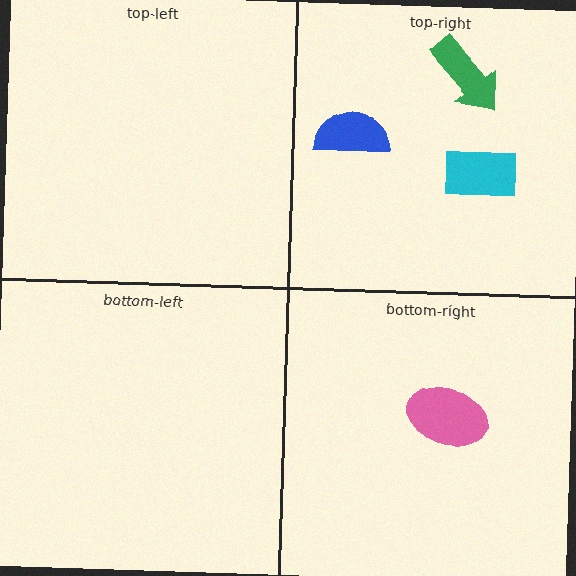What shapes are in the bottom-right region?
The pink ellipse.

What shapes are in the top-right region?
The blue semicircle, the cyan rectangle, the green arrow.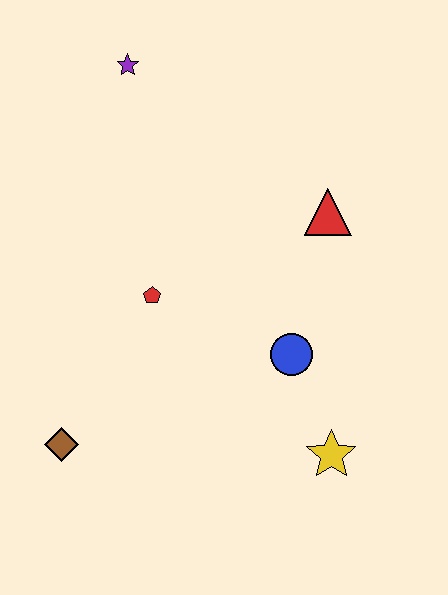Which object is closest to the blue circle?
The yellow star is closest to the blue circle.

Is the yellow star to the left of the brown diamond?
No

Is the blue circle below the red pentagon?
Yes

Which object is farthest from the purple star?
The yellow star is farthest from the purple star.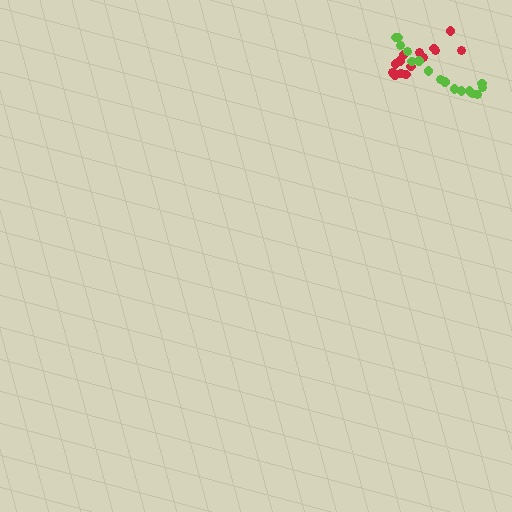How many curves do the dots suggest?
There are 2 distinct paths.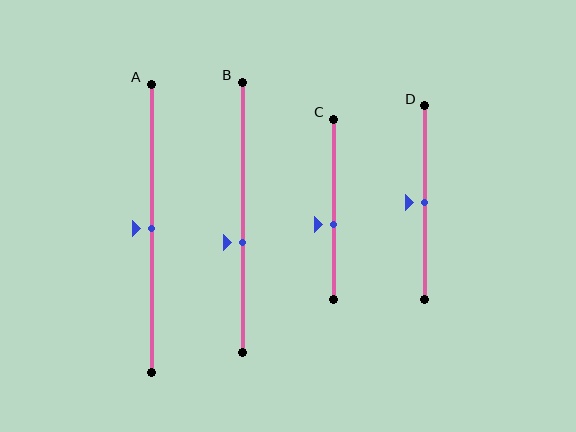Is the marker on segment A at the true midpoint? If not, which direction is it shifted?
Yes, the marker on segment A is at the true midpoint.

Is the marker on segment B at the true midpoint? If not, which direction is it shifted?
No, the marker on segment B is shifted downward by about 9% of the segment length.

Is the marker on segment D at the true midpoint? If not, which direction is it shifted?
Yes, the marker on segment D is at the true midpoint.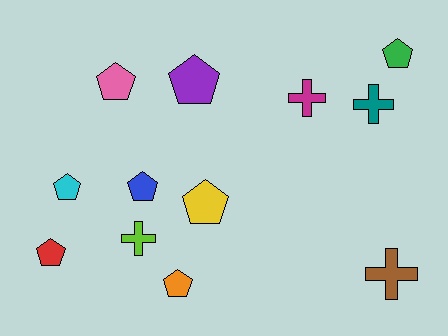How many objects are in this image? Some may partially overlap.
There are 12 objects.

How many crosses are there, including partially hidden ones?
There are 4 crosses.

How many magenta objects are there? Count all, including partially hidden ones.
There is 1 magenta object.